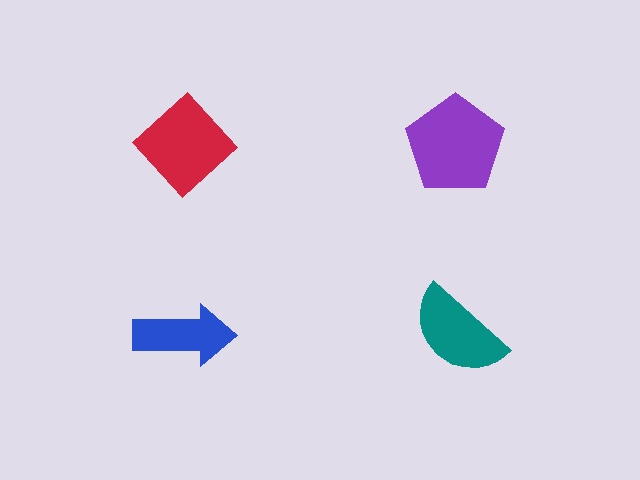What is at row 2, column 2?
A teal semicircle.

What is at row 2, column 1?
A blue arrow.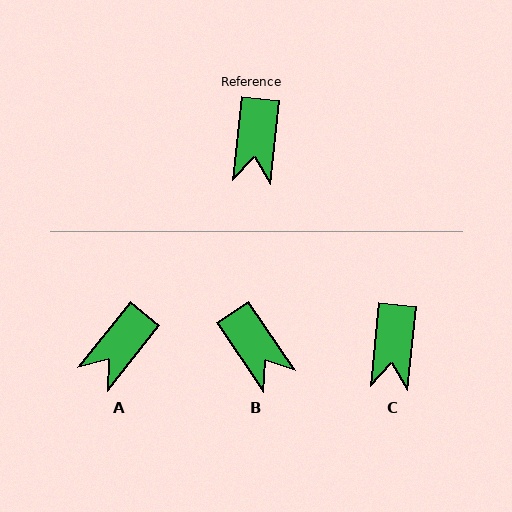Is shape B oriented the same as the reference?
No, it is off by about 40 degrees.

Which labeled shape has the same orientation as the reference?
C.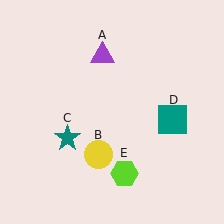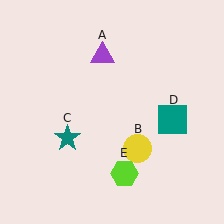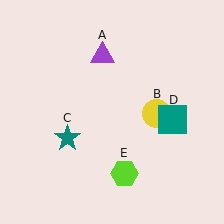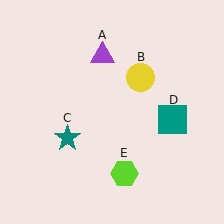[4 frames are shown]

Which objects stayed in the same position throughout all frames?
Purple triangle (object A) and teal star (object C) and teal square (object D) and lime hexagon (object E) remained stationary.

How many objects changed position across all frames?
1 object changed position: yellow circle (object B).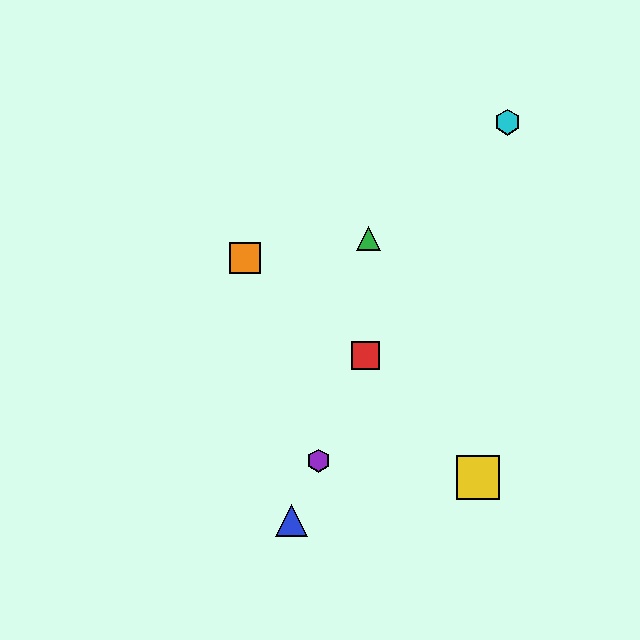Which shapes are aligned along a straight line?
The red square, the blue triangle, the purple hexagon are aligned along a straight line.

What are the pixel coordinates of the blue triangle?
The blue triangle is at (291, 520).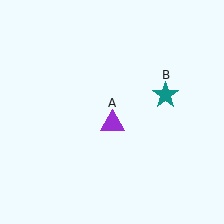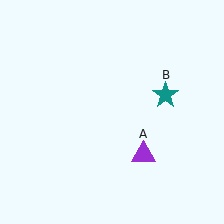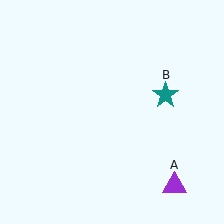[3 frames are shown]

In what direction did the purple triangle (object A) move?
The purple triangle (object A) moved down and to the right.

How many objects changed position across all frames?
1 object changed position: purple triangle (object A).